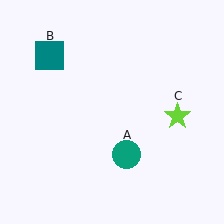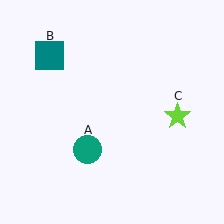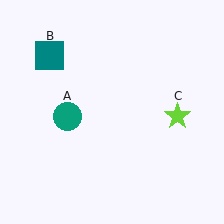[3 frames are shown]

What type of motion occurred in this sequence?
The teal circle (object A) rotated clockwise around the center of the scene.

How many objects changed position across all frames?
1 object changed position: teal circle (object A).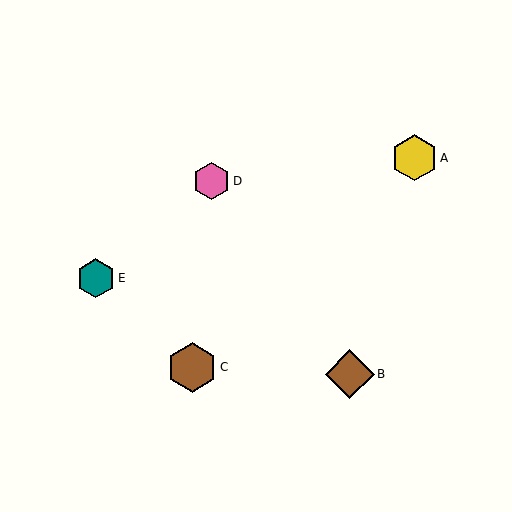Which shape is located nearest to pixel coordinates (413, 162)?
The yellow hexagon (labeled A) at (414, 158) is nearest to that location.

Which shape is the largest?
The brown hexagon (labeled C) is the largest.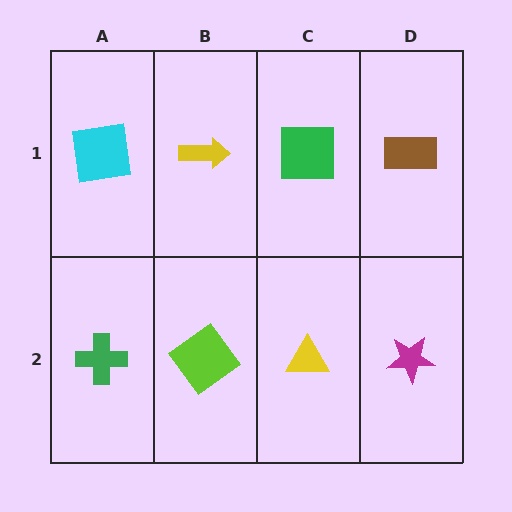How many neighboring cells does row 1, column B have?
3.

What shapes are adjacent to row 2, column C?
A green square (row 1, column C), a lime diamond (row 2, column B), a magenta star (row 2, column D).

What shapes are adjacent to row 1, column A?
A green cross (row 2, column A), a yellow arrow (row 1, column B).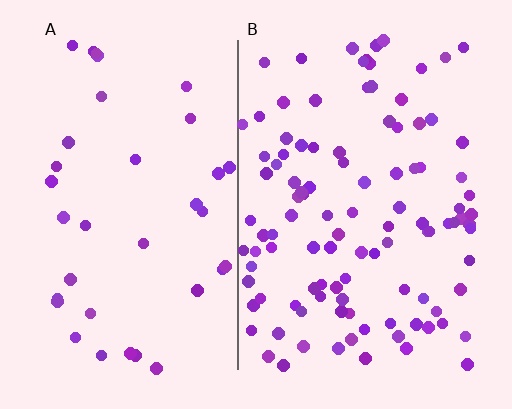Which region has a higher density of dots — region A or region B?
B (the right).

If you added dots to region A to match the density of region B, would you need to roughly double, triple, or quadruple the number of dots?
Approximately triple.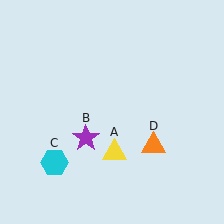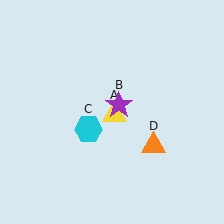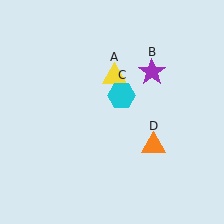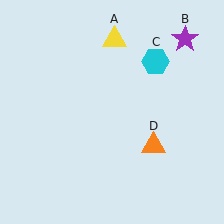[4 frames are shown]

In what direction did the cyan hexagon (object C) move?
The cyan hexagon (object C) moved up and to the right.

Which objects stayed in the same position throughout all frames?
Orange triangle (object D) remained stationary.